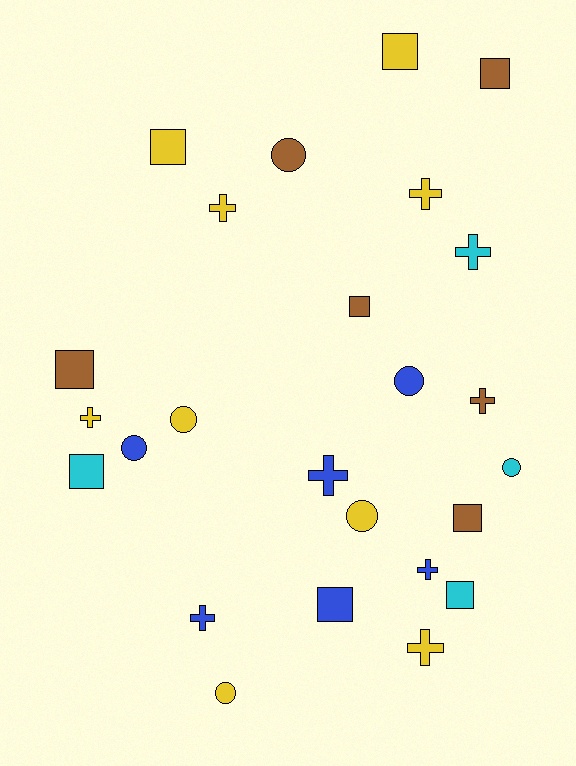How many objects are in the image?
There are 25 objects.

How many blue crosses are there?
There are 3 blue crosses.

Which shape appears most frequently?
Cross, with 9 objects.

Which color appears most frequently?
Yellow, with 9 objects.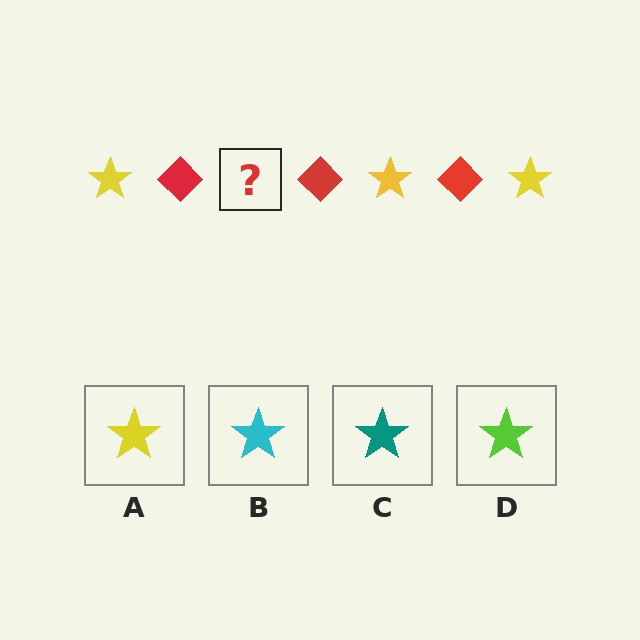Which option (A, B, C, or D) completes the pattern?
A.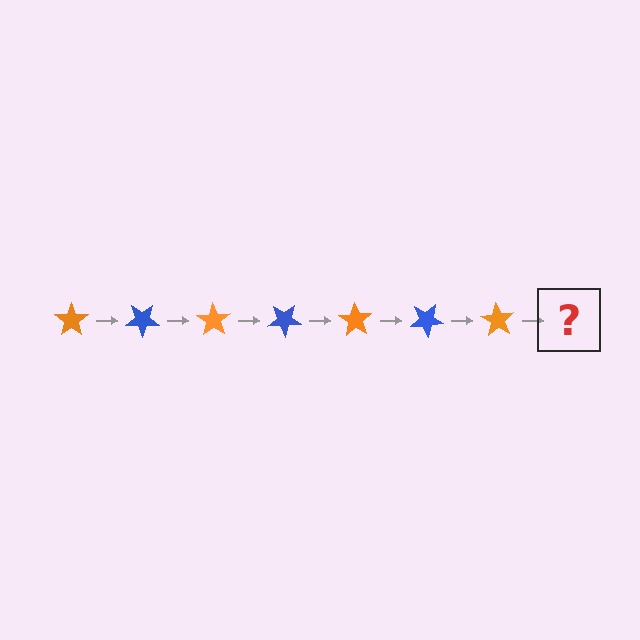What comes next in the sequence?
The next element should be a blue star, rotated 245 degrees from the start.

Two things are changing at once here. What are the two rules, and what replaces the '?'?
The two rules are that it rotates 35 degrees each step and the color cycles through orange and blue. The '?' should be a blue star, rotated 245 degrees from the start.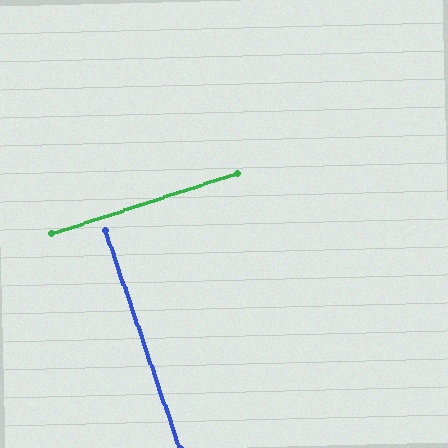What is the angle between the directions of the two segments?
Approximately 89 degrees.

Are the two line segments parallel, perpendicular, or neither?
Perpendicular — they meet at approximately 89°.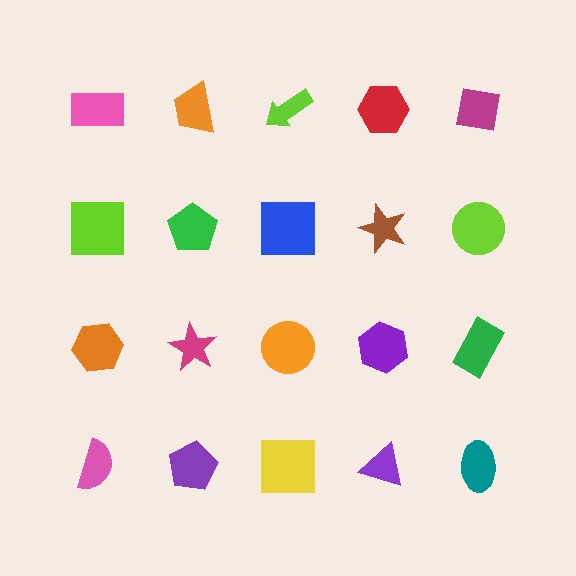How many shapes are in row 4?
5 shapes.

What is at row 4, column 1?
A pink semicircle.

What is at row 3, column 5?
A green rectangle.